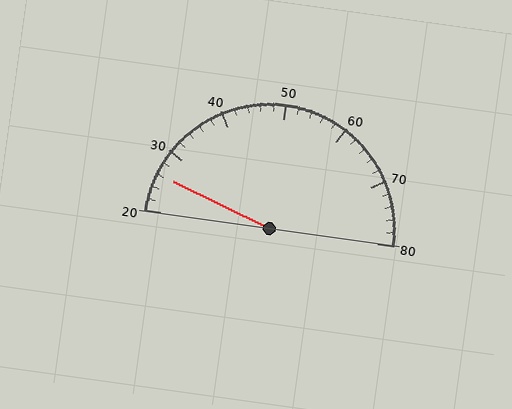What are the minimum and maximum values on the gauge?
The gauge ranges from 20 to 80.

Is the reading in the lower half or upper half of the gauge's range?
The reading is in the lower half of the range (20 to 80).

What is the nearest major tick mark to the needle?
The nearest major tick mark is 30.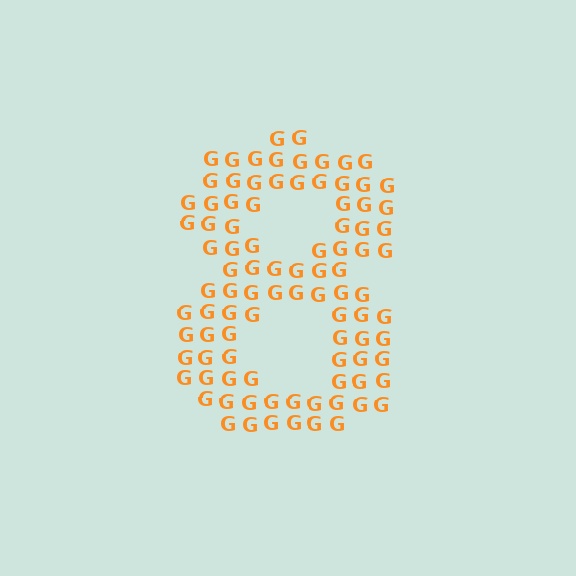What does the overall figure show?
The overall figure shows the digit 8.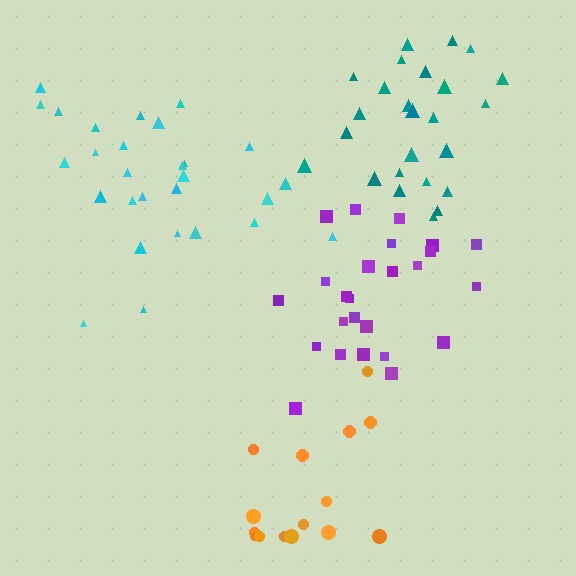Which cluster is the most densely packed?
Teal.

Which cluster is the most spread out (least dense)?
Orange.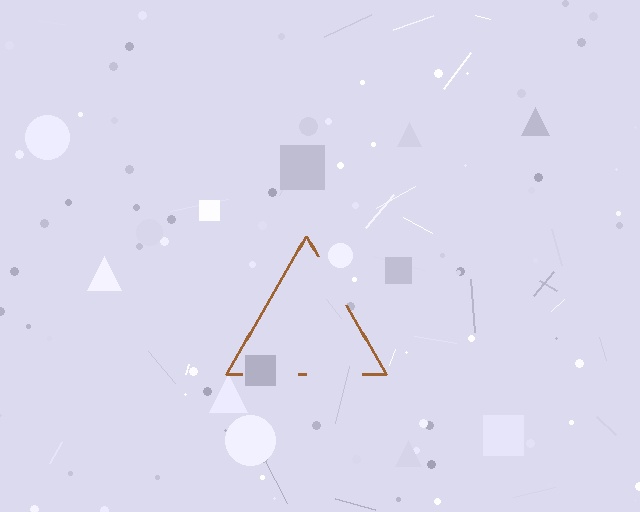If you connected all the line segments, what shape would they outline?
They would outline a triangle.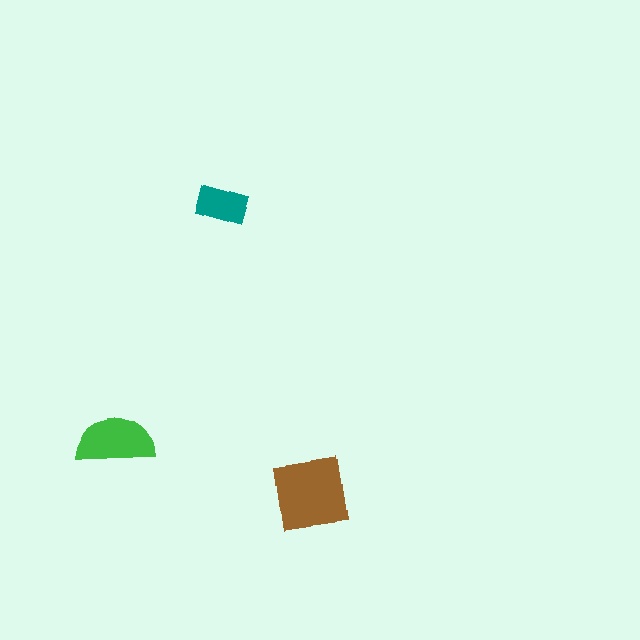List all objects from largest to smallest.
The brown square, the green semicircle, the teal rectangle.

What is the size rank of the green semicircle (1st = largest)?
2nd.